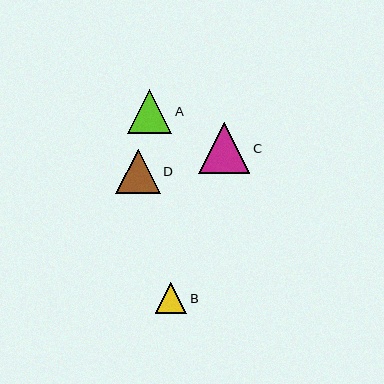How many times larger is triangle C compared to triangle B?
Triangle C is approximately 1.6 times the size of triangle B.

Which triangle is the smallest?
Triangle B is the smallest with a size of approximately 32 pixels.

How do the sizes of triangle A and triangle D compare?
Triangle A and triangle D are approximately the same size.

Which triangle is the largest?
Triangle C is the largest with a size of approximately 51 pixels.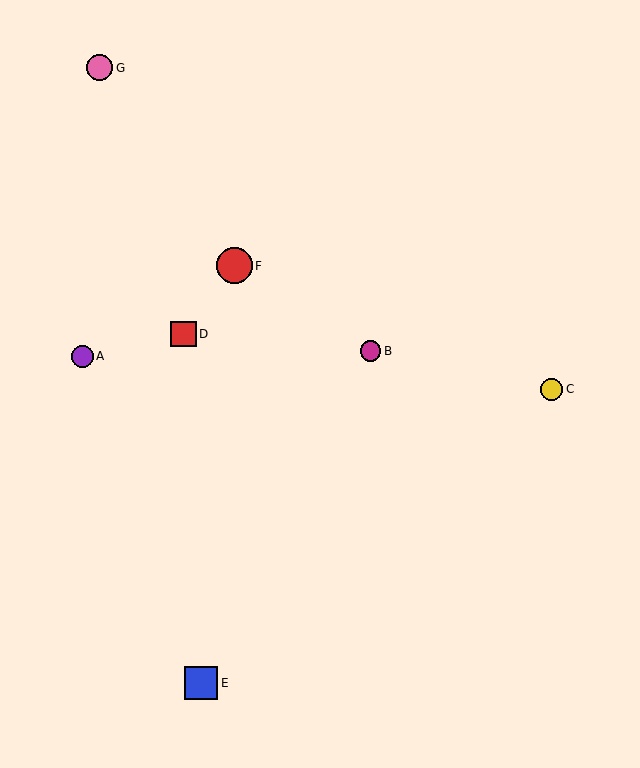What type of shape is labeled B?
Shape B is a magenta circle.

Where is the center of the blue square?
The center of the blue square is at (201, 683).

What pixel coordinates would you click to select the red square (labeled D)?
Click at (183, 334) to select the red square D.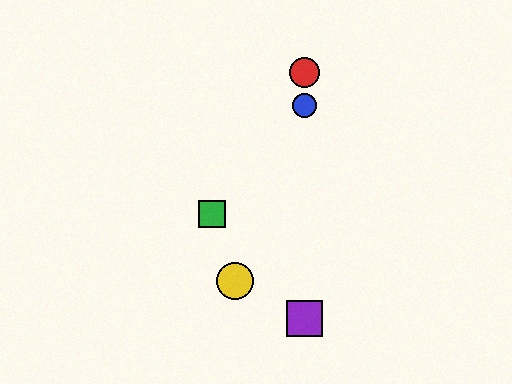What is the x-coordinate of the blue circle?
The blue circle is at x≈305.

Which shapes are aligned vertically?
The red circle, the blue circle, the purple square are aligned vertically.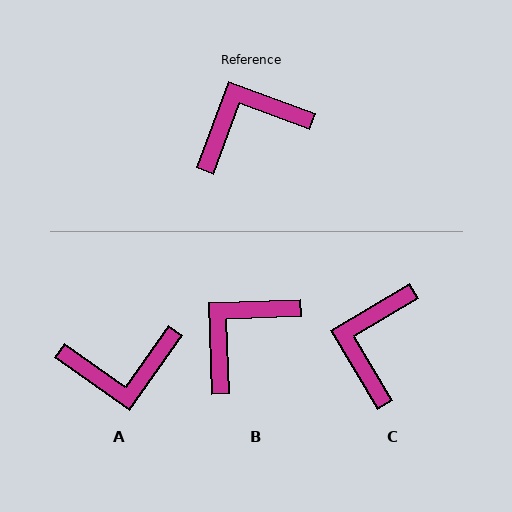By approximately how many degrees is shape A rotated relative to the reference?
Approximately 165 degrees counter-clockwise.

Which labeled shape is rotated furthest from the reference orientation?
A, about 165 degrees away.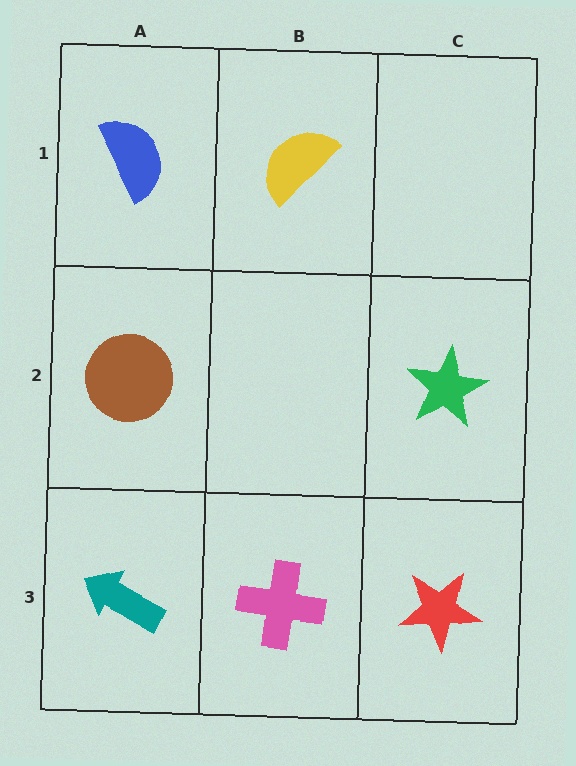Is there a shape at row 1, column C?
No, that cell is empty.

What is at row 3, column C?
A red star.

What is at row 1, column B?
A yellow semicircle.